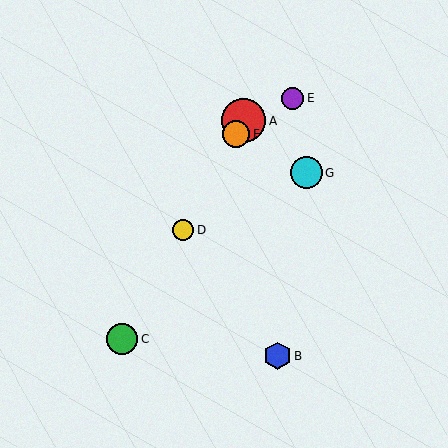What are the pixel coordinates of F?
Object F is at (236, 134).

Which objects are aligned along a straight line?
Objects A, C, D, F are aligned along a straight line.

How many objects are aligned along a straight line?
4 objects (A, C, D, F) are aligned along a straight line.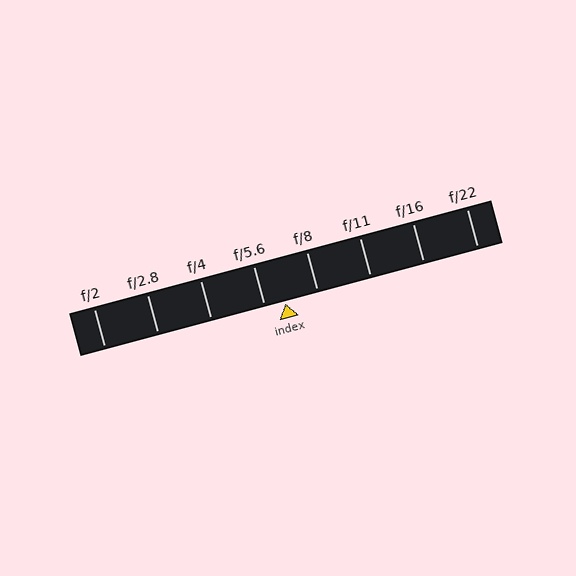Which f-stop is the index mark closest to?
The index mark is closest to f/5.6.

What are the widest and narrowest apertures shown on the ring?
The widest aperture shown is f/2 and the narrowest is f/22.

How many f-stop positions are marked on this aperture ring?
There are 8 f-stop positions marked.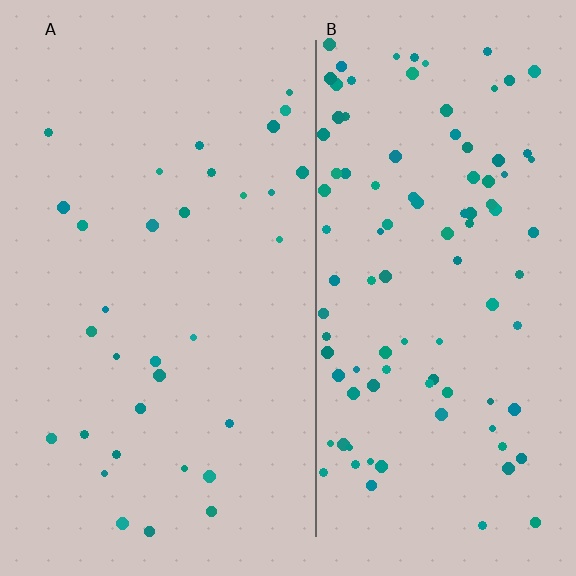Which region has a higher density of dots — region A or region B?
B (the right).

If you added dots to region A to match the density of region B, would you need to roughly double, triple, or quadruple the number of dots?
Approximately triple.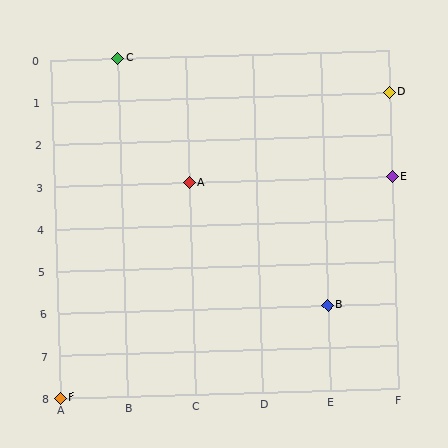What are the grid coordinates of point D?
Point D is at grid coordinates (F, 1).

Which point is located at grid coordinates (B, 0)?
Point C is at (B, 0).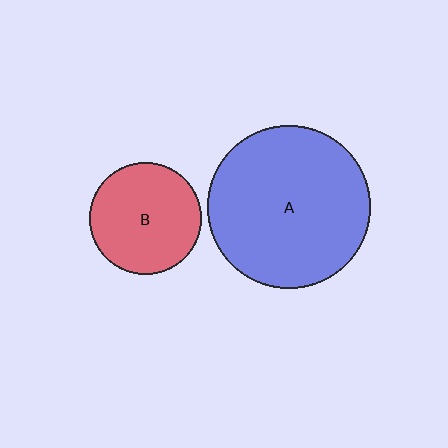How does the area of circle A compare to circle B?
Approximately 2.1 times.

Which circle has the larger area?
Circle A (blue).